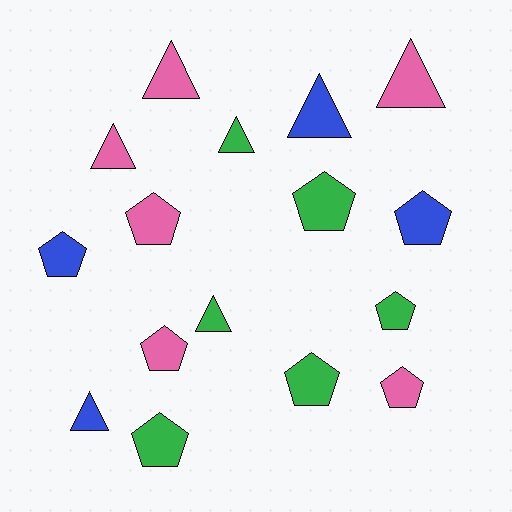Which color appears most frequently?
Green, with 6 objects.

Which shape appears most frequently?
Pentagon, with 9 objects.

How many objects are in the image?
There are 16 objects.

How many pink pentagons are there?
There are 3 pink pentagons.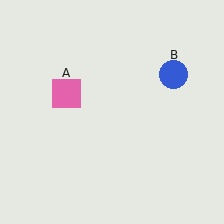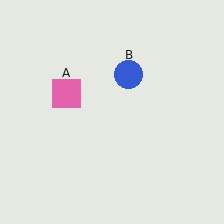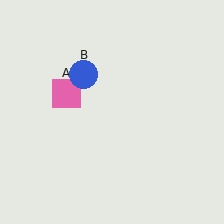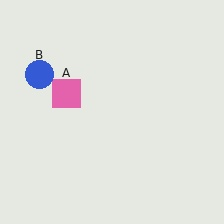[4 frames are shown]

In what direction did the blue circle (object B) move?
The blue circle (object B) moved left.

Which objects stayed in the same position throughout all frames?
Pink square (object A) remained stationary.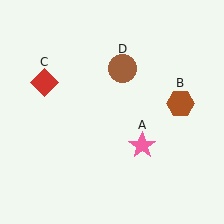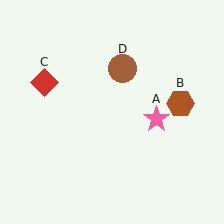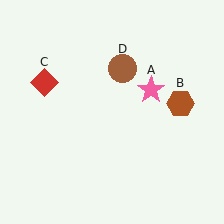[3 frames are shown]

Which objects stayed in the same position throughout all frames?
Brown hexagon (object B) and red diamond (object C) and brown circle (object D) remained stationary.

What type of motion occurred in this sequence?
The pink star (object A) rotated counterclockwise around the center of the scene.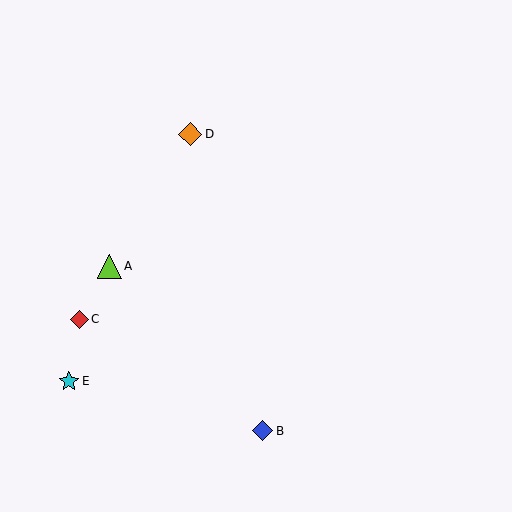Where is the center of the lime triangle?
The center of the lime triangle is at (109, 266).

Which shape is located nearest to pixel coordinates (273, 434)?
The blue diamond (labeled B) at (263, 431) is nearest to that location.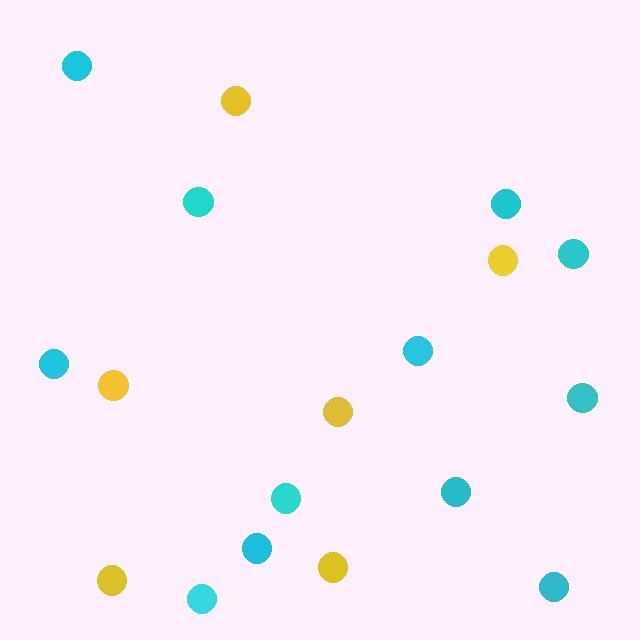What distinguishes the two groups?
There are 2 groups: one group of cyan circles (12) and one group of yellow circles (6).